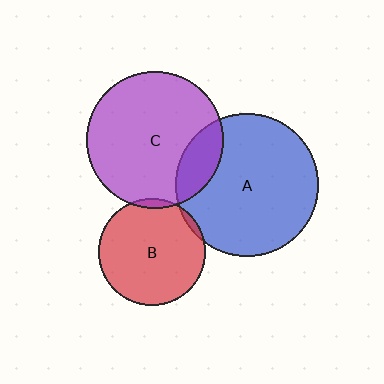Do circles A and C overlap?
Yes.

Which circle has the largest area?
Circle A (blue).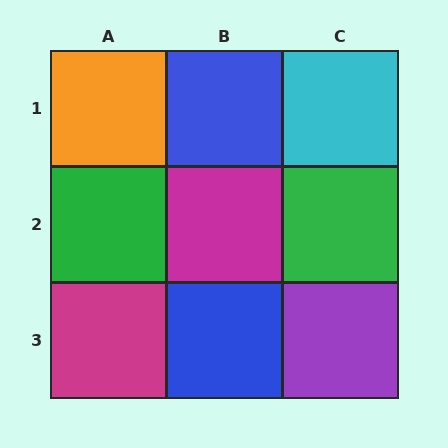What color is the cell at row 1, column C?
Cyan.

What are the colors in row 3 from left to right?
Magenta, blue, purple.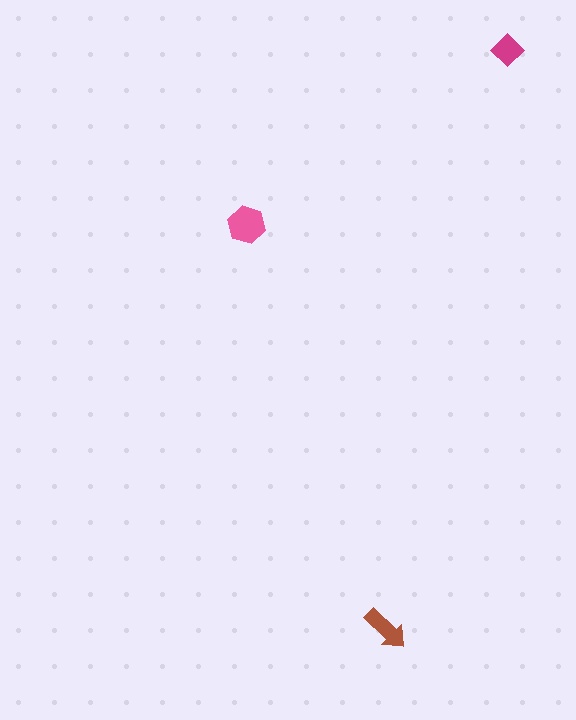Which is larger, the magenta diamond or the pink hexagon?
The pink hexagon.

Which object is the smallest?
The magenta diamond.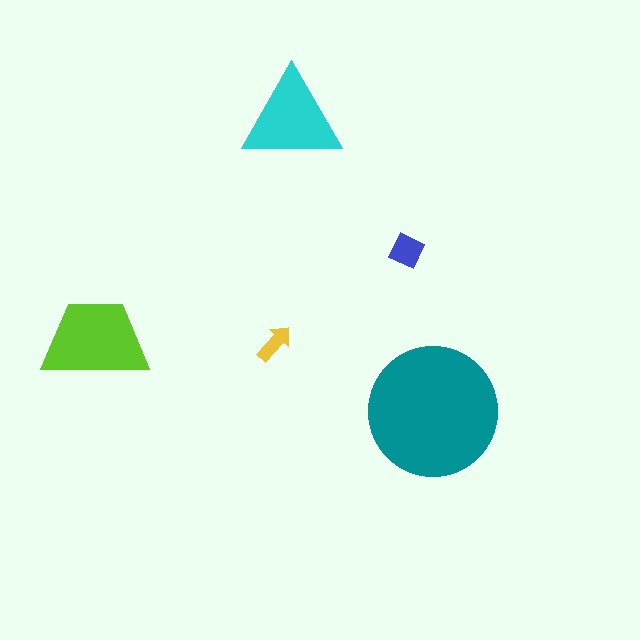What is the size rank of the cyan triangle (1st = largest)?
3rd.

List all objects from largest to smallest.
The teal circle, the lime trapezoid, the cyan triangle, the blue diamond, the yellow arrow.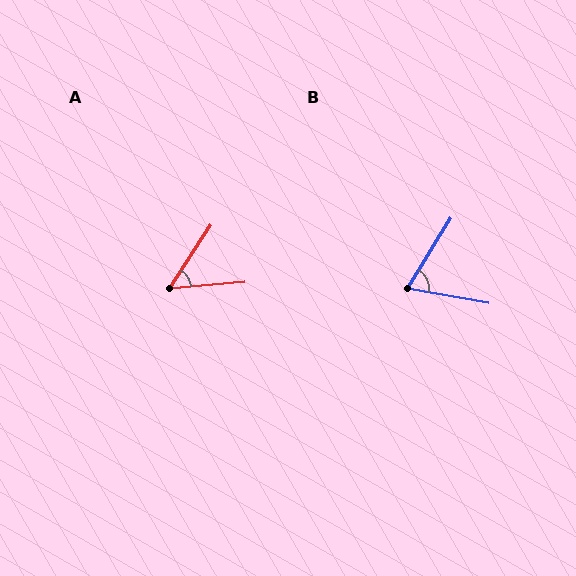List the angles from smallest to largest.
A (52°), B (69°).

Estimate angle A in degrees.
Approximately 52 degrees.